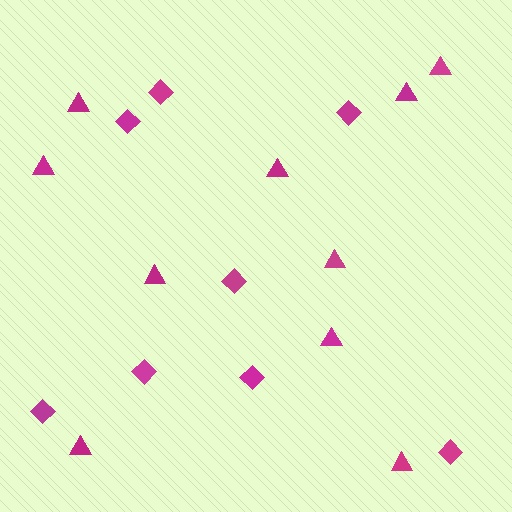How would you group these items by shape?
There are 2 groups: one group of triangles (10) and one group of diamonds (8).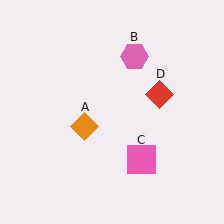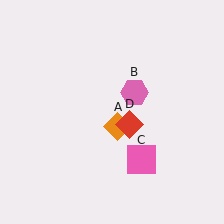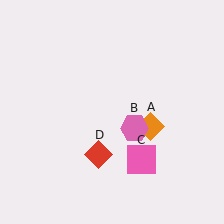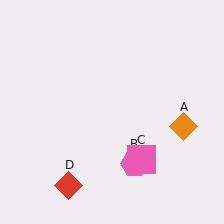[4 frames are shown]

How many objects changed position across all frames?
3 objects changed position: orange diamond (object A), pink hexagon (object B), red diamond (object D).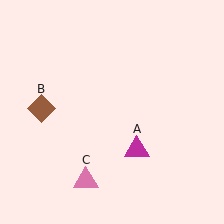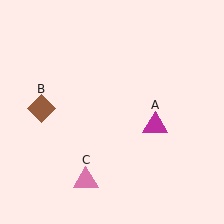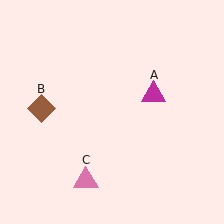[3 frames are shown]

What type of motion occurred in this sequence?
The magenta triangle (object A) rotated counterclockwise around the center of the scene.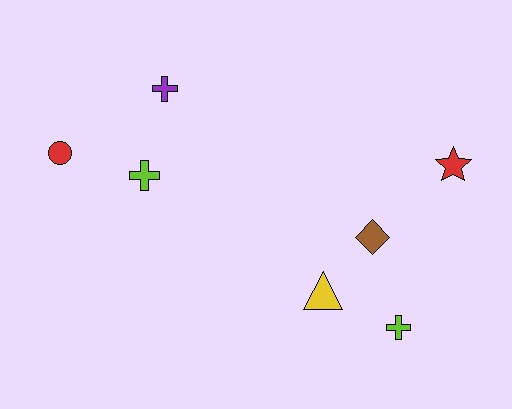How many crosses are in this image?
There are 3 crosses.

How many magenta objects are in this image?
There are no magenta objects.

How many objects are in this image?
There are 7 objects.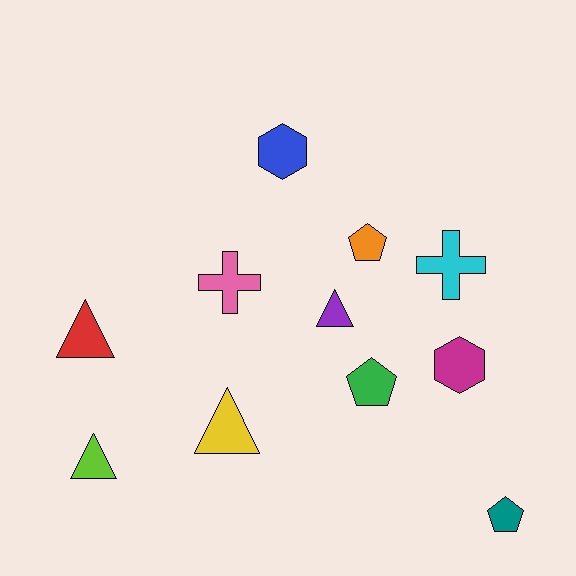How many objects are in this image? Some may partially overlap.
There are 11 objects.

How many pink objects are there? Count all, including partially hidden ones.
There is 1 pink object.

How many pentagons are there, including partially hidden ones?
There are 3 pentagons.